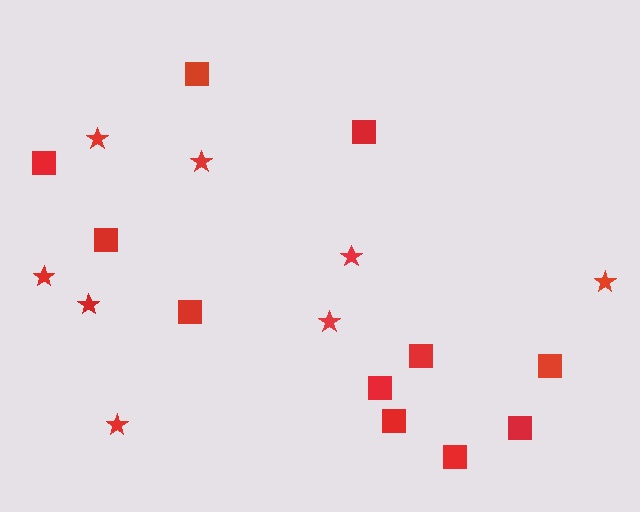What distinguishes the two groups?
There are 2 groups: one group of squares (11) and one group of stars (8).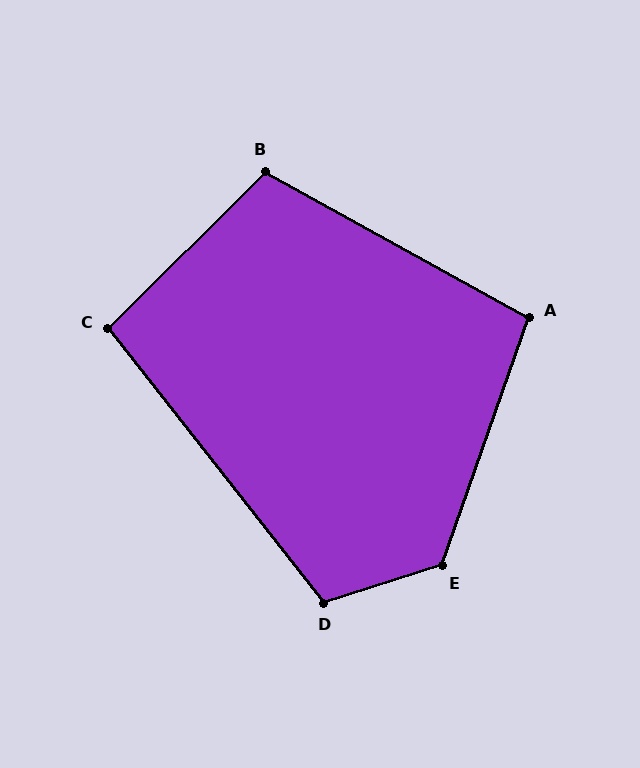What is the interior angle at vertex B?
Approximately 106 degrees (obtuse).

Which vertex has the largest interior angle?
E, at approximately 127 degrees.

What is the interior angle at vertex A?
Approximately 100 degrees (obtuse).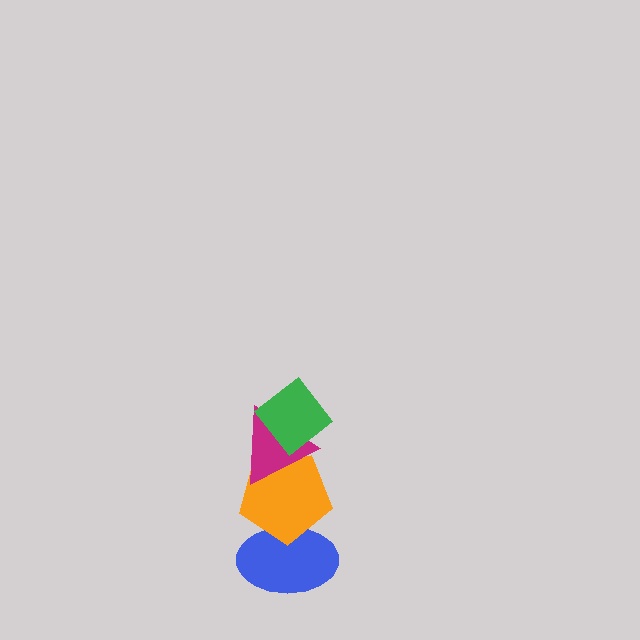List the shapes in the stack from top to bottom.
From top to bottom: the green diamond, the magenta triangle, the orange pentagon, the blue ellipse.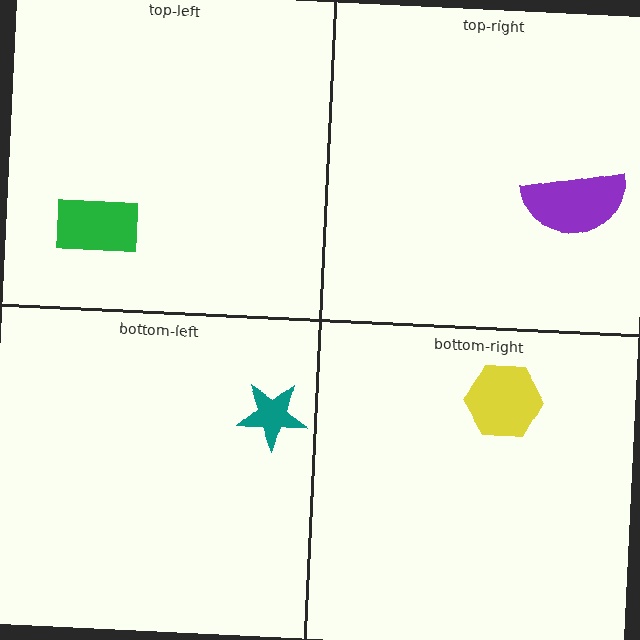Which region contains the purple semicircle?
The top-right region.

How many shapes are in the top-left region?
1.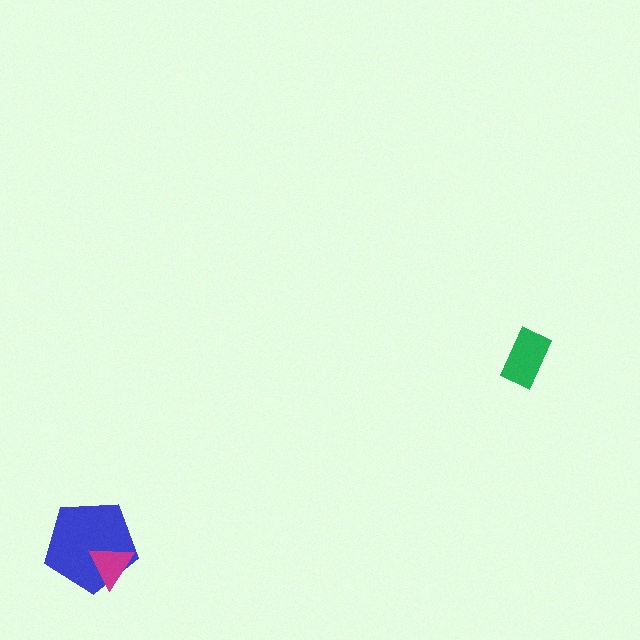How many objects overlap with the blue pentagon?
1 object overlaps with the blue pentagon.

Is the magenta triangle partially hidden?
No, no other shape covers it.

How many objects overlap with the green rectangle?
0 objects overlap with the green rectangle.